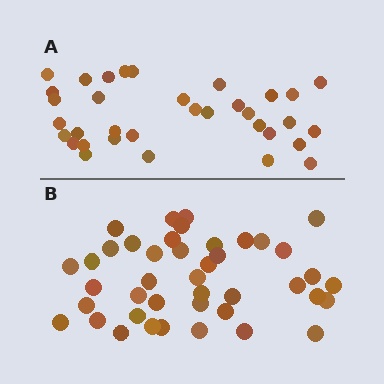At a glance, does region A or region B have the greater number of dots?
Region B (the bottom region) has more dots.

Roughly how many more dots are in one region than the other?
Region B has roughly 8 or so more dots than region A.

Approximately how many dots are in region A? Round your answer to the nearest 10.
About 30 dots. (The exact count is 34, which rounds to 30.)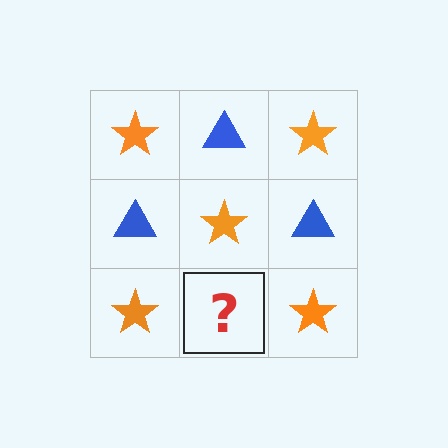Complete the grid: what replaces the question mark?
The question mark should be replaced with a blue triangle.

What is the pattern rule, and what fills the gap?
The rule is that it alternates orange star and blue triangle in a checkerboard pattern. The gap should be filled with a blue triangle.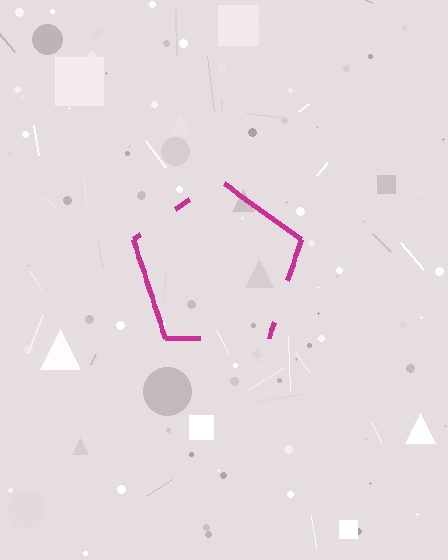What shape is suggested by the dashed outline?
The dashed outline suggests a pentagon.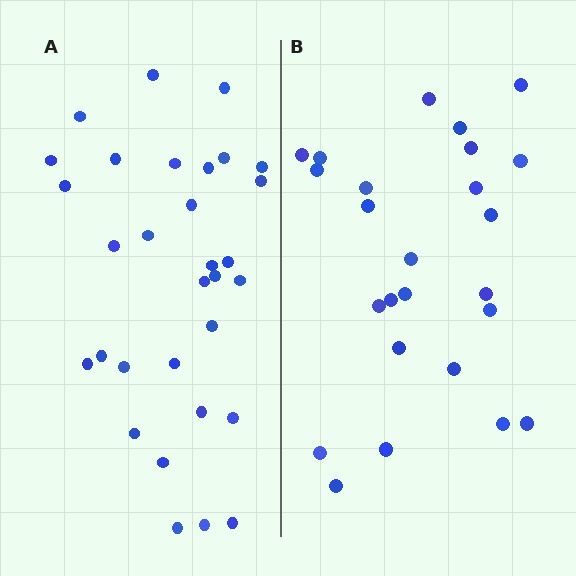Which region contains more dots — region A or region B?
Region A (the left region) has more dots.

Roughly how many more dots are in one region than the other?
Region A has about 6 more dots than region B.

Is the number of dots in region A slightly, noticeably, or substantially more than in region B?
Region A has only slightly more — the two regions are fairly close. The ratio is roughly 1.2 to 1.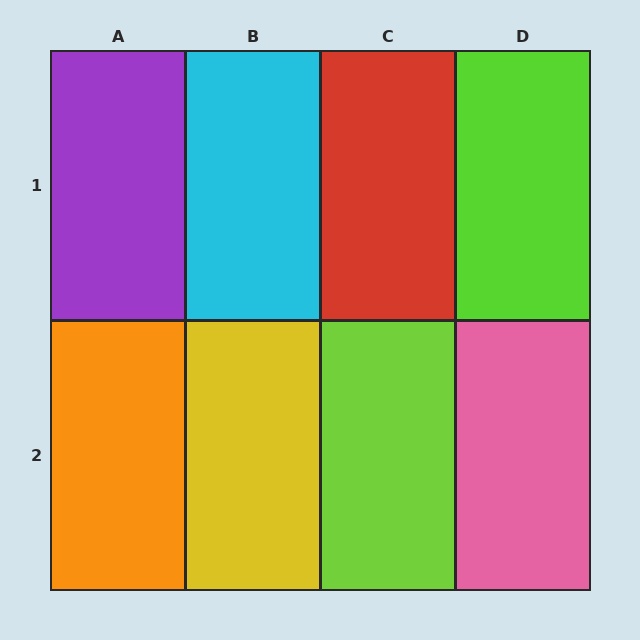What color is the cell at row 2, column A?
Orange.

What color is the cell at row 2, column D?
Pink.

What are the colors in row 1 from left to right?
Purple, cyan, red, lime.